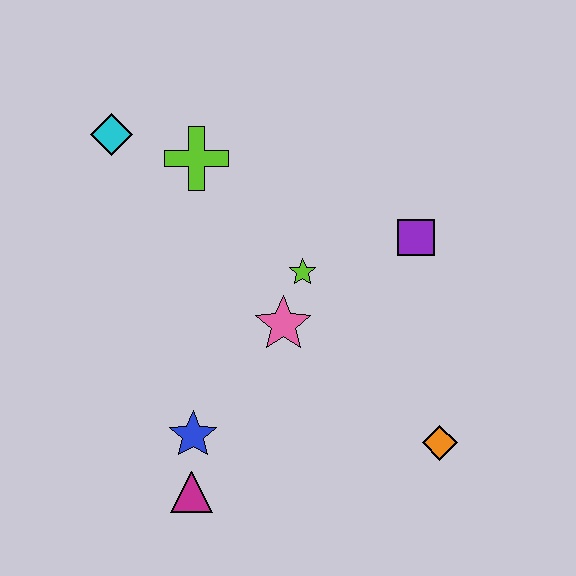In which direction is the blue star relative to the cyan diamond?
The blue star is below the cyan diamond.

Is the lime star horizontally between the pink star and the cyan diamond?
No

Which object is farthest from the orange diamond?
The cyan diamond is farthest from the orange diamond.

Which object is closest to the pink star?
The lime star is closest to the pink star.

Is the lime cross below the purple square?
No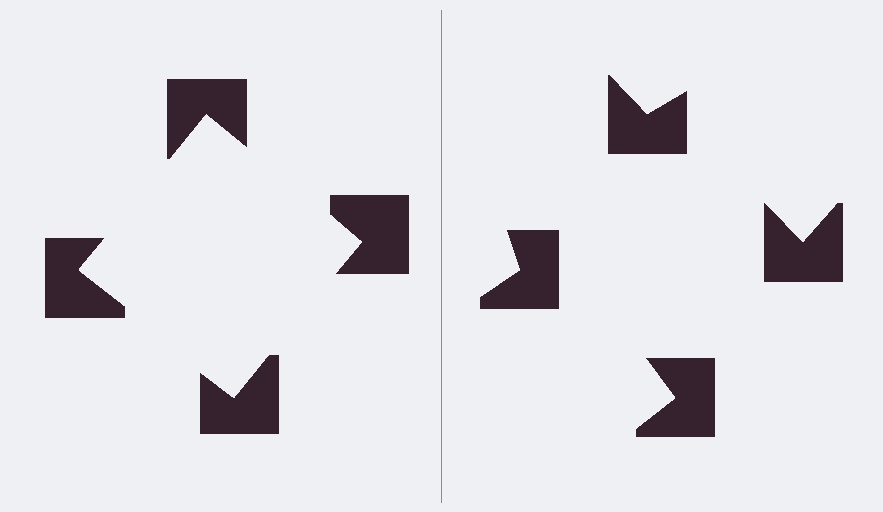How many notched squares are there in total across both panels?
8 — 4 on each side.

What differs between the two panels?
The notched squares are positioned identically on both sides; only the wedge orientations differ. On the left they align to a square; on the right they are misaligned.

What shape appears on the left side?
An illusory square.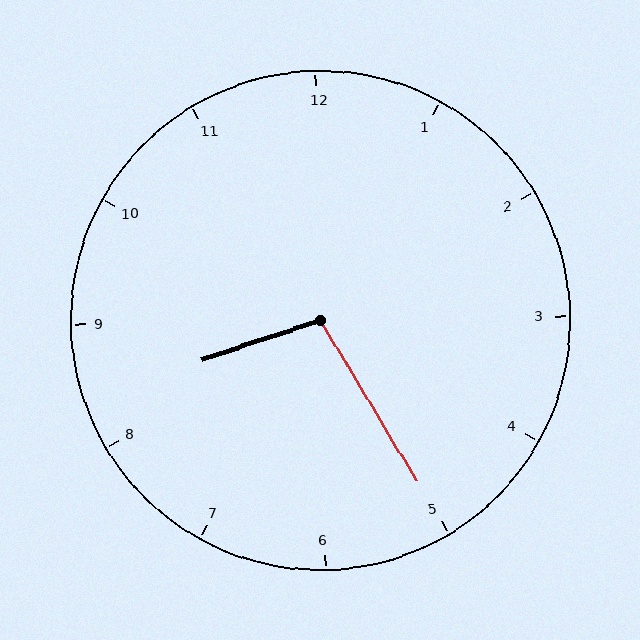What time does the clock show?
8:25.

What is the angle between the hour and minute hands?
Approximately 102 degrees.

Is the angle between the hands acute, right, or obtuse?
It is obtuse.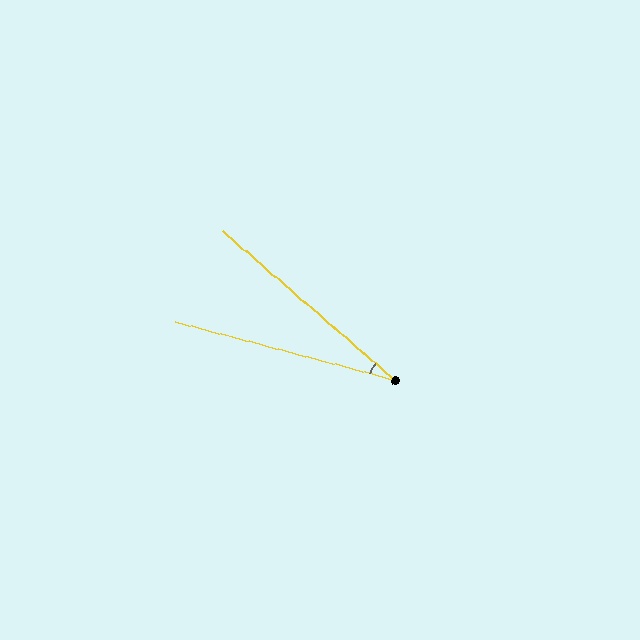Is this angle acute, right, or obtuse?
It is acute.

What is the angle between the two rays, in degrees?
Approximately 26 degrees.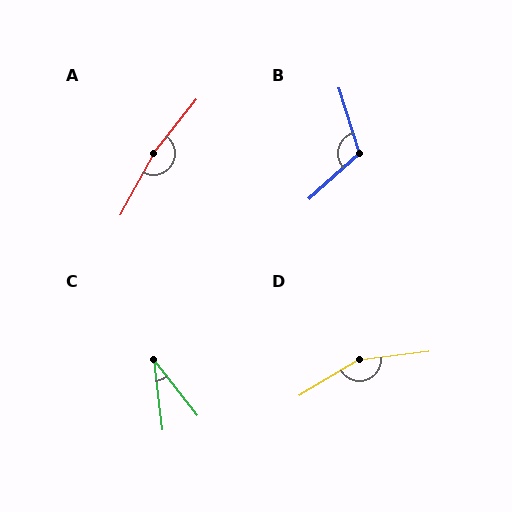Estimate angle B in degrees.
Approximately 115 degrees.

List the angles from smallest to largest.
C (31°), B (115°), D (156°), A (170°).